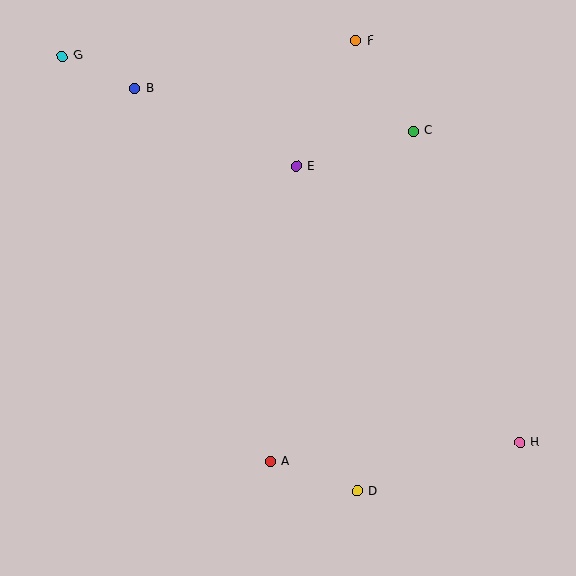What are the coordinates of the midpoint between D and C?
The midpoint between D and C is at (385, 311).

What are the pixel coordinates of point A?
Point A is at (270, 462).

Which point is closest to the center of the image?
Point E at (297, 166) is closest to the center.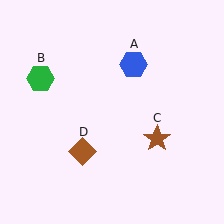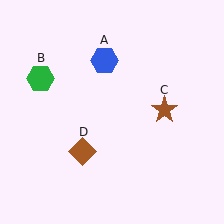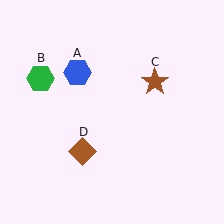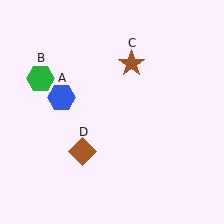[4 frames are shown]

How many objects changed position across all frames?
2 objects changed position: blue hexagon (object A), brown star (object C).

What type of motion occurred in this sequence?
The blue hexagon (object A), brown star (object C) rotated counterclockwise around the center of the scene.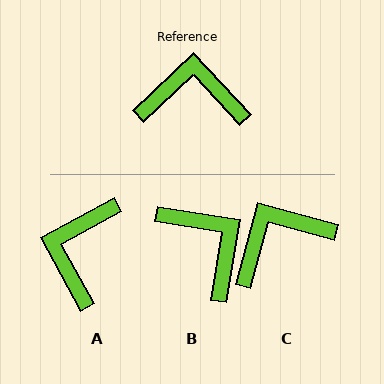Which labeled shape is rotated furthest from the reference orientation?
A, about 75 degrees away.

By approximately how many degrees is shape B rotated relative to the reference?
Approximately 53 degrees clockwise.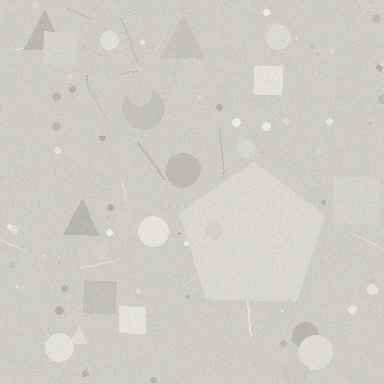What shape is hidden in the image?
A pentagon is hidden in the image.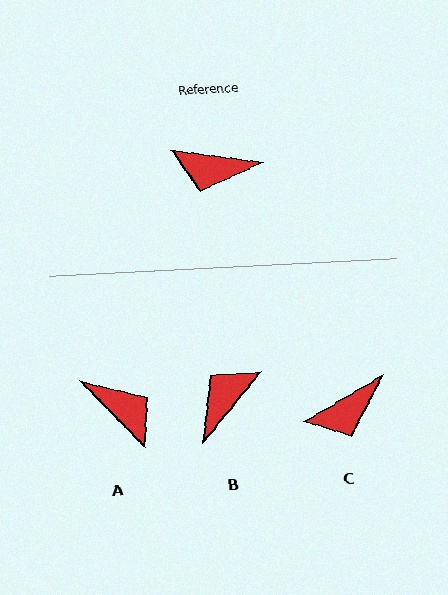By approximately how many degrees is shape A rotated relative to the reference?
Approximately 141 degrees counter-clockwise.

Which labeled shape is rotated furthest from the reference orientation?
A, about 141 degrees away.